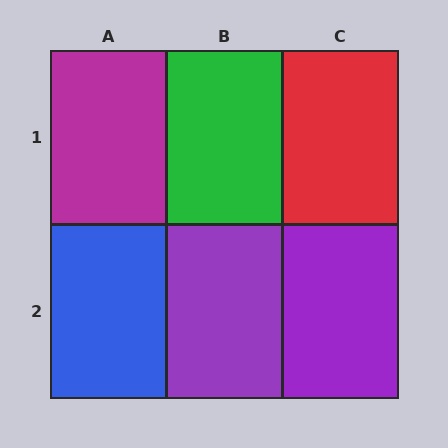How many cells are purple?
2 cells are purple.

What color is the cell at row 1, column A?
Magenta.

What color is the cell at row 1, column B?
Green.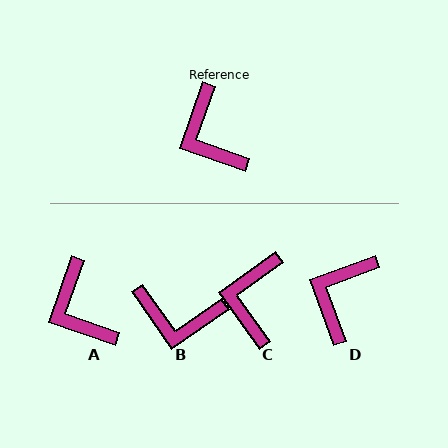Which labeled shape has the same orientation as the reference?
A.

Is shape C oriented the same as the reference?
No, it is off by about 35 degrees.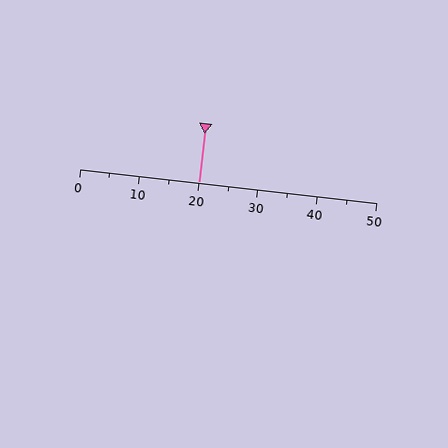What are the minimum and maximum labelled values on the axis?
The axis runs from 0 to 50.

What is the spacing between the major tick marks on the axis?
The major ticks are spaced 10 apart.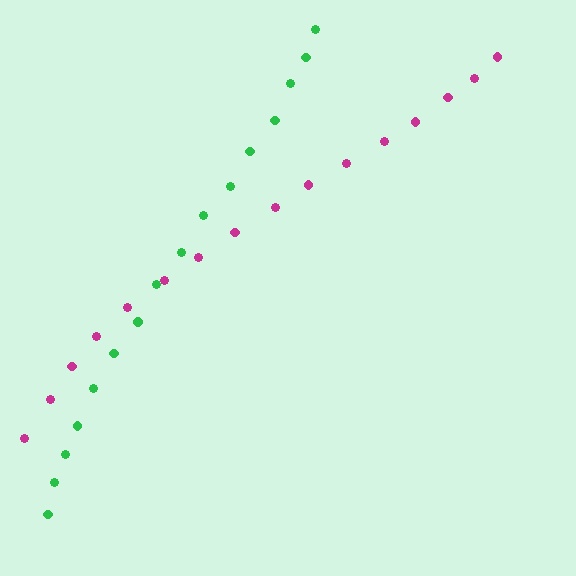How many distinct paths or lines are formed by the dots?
There are 2 distinct paths.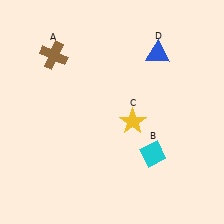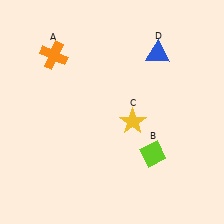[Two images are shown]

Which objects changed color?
A changed from brown to orange. B changed from cyan to lime.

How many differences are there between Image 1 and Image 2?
There are 2 differences between the two images.